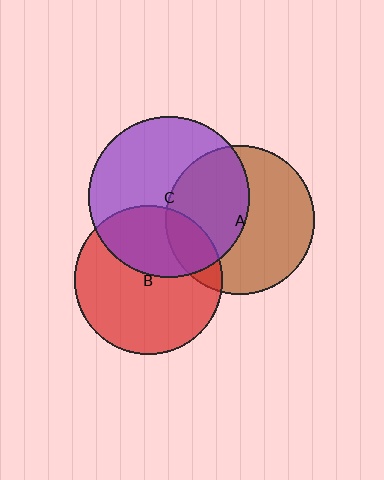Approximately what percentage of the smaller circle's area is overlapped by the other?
Approximately 35%.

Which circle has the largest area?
Circle C (purple).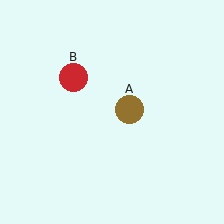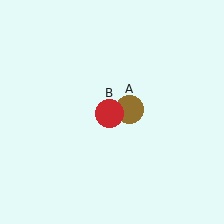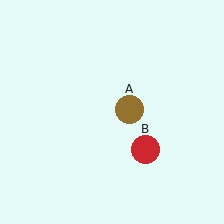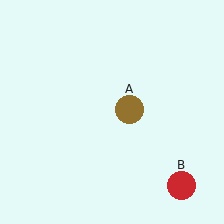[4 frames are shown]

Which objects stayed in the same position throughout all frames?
Brown circle (object A) remained stationary.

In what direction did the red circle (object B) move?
The red circle (object B) moved down and to the right.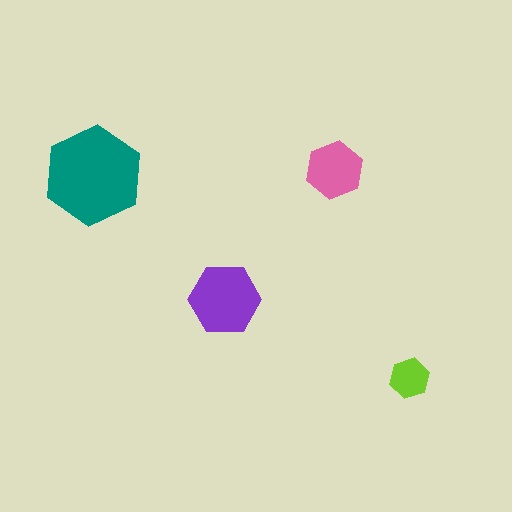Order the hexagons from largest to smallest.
the teal one, the purple one, the pink one, the lime one.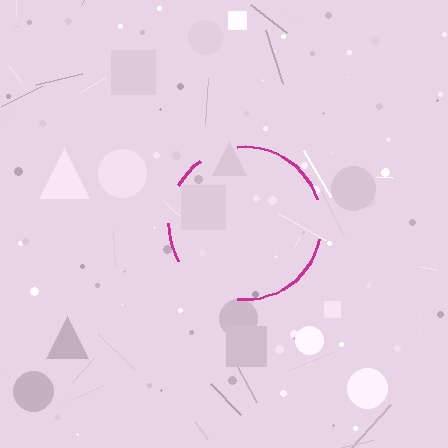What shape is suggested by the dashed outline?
The dashed outline suggests a circle.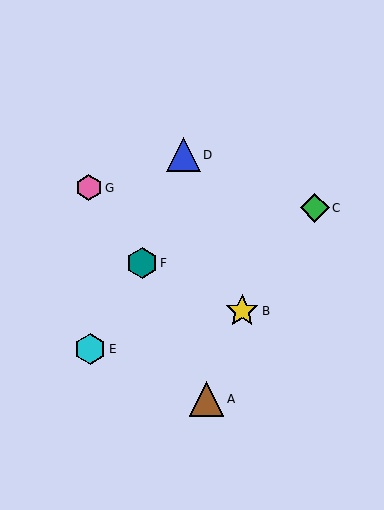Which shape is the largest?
The brown triangle (labeled A) is the largest.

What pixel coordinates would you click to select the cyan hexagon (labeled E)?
Click at (90, 349) to select the cyan hexagon E.